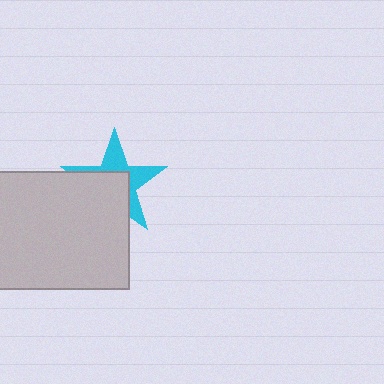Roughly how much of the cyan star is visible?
About half of it is visible (roughly 49%).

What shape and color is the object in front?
The object in front is a light gray rectangle.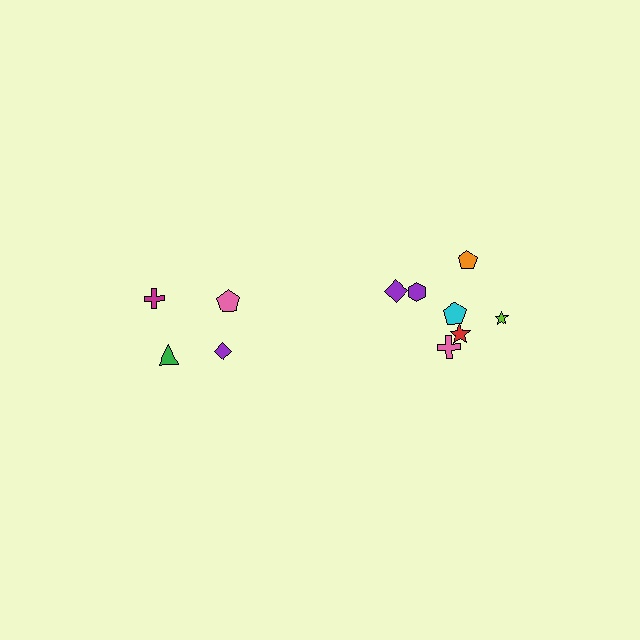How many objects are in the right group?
There are 7 objects.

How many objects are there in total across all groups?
There are 11 objects.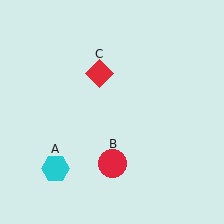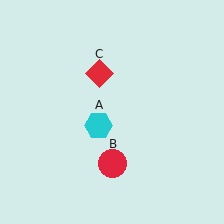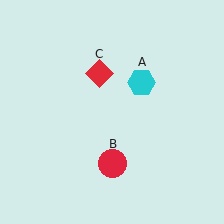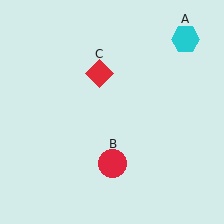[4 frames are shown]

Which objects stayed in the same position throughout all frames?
Red circle (object B) and red diamond (object C) remained stationary.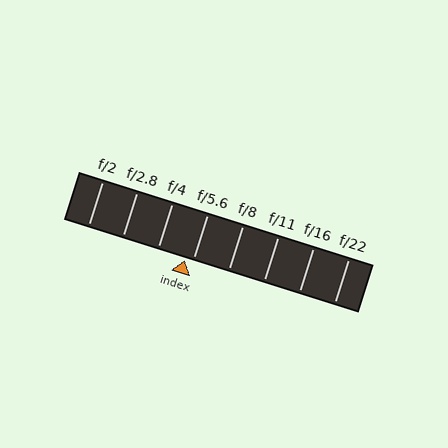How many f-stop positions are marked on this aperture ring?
There are 8 f-stop positions marked.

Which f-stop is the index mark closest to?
The index mark is closest to f/5.6.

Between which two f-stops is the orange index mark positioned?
The index mark is between f/4 and f/5.6.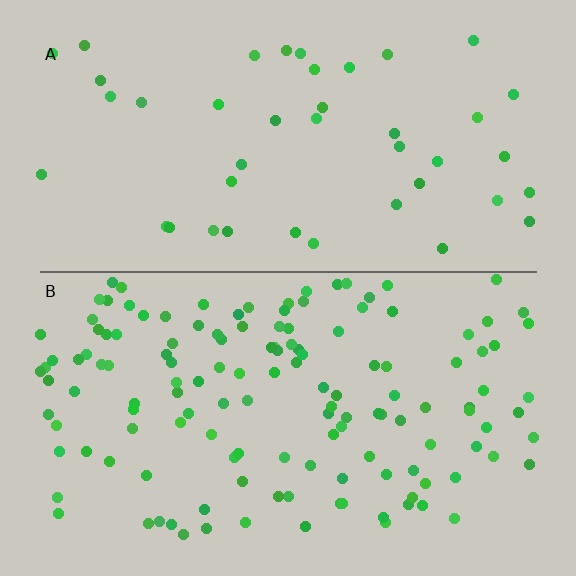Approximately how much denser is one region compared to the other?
Approximately 3.2× — region B over region A.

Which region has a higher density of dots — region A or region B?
B (the bottom).